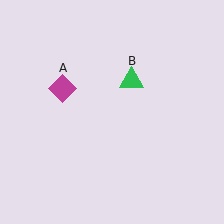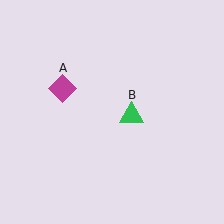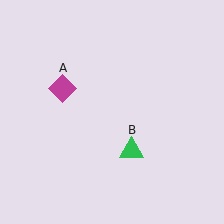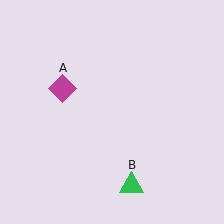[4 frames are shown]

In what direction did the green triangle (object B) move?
The green triangle (object B) moved down.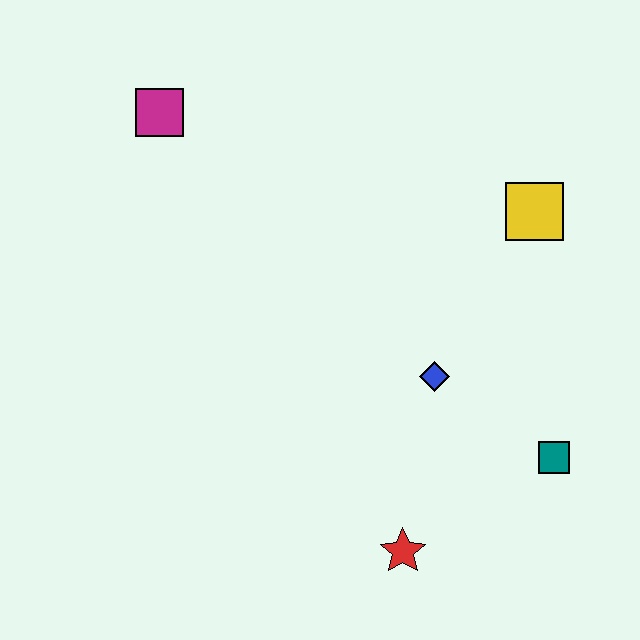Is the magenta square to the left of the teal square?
Yes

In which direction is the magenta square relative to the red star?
The magenta square is above the red star.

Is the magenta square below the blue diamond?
No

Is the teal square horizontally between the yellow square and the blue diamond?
No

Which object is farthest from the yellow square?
The magenta square is farthest from the yellow square.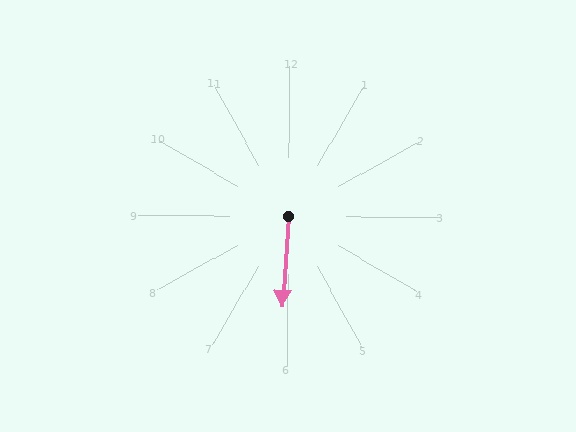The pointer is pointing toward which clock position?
Roughly 6 o'clock.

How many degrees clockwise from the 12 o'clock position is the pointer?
Approximately 184 degrees.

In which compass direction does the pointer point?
South.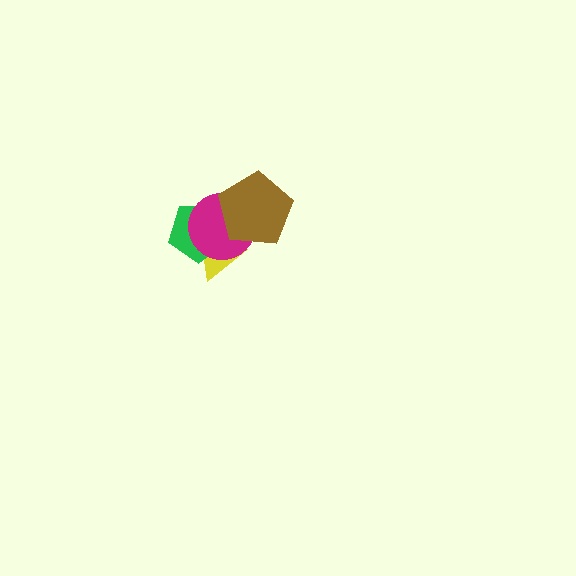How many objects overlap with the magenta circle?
3 objects overlap with the magenta circle.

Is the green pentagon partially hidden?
Yes, it is partially covered by another shape.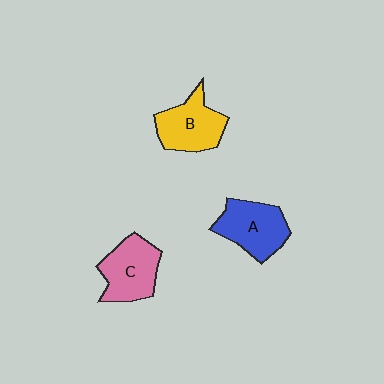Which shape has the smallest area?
Shape B (yellow).